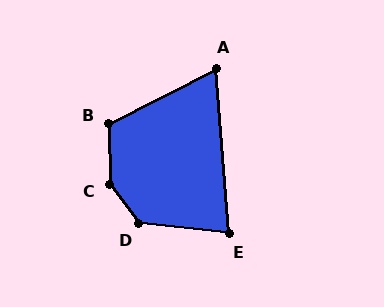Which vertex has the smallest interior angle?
A, at approximately 68 degrees.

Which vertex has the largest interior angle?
C, at approximately 144 degrees.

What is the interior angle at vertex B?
Approximately 117 degrees (obtuse).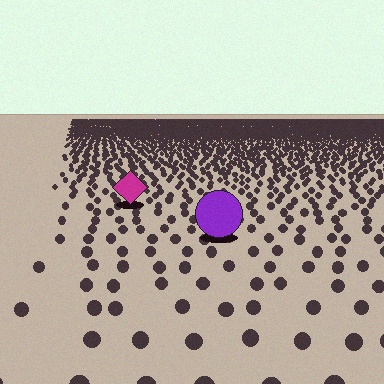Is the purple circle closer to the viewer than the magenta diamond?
Yes. The purple circle is closer — you can tell from the texture gradient: the ground texture is coarser near it.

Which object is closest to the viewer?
The purple circle is closest. The texture marks near it are larger and more spread out.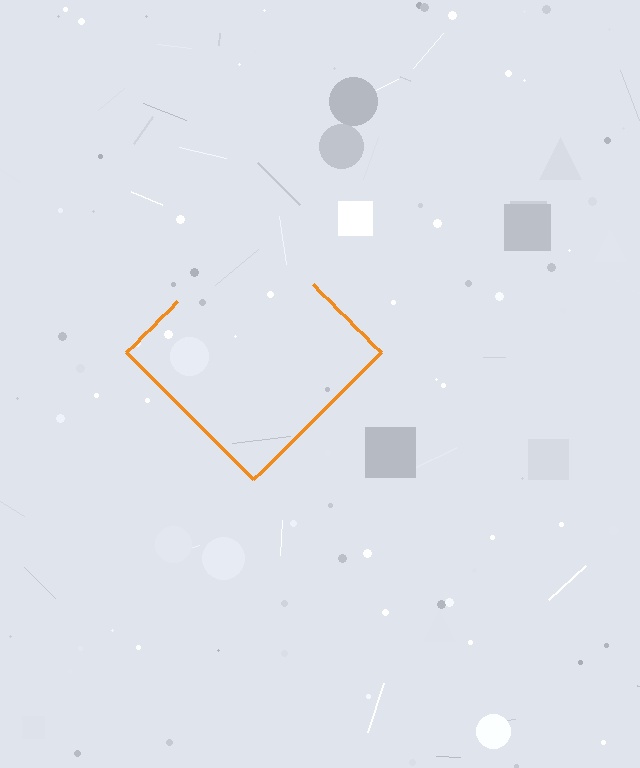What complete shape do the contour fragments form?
The contour fragments form a diamond.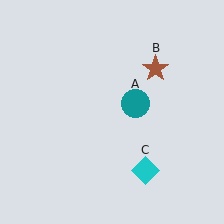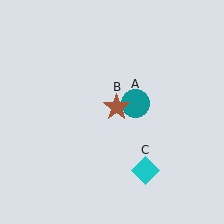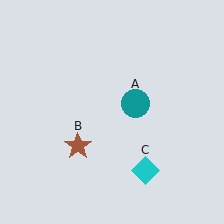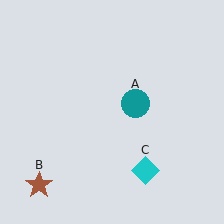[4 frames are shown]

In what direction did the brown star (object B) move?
The brown star (object B) moved down and to the left.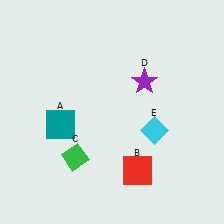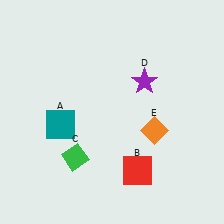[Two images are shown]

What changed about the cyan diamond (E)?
In Image 1, E is cyan. In Image 2, it changed to orange.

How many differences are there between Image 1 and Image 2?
There is 1 difference between the two images.